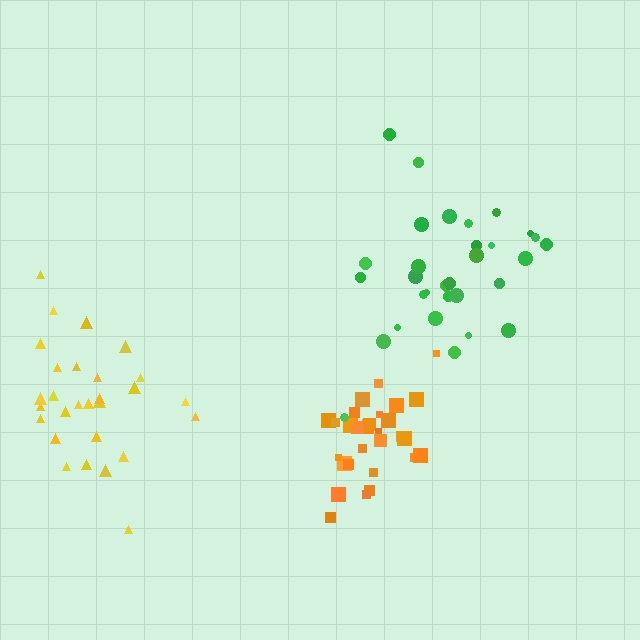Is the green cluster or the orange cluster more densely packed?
Orange.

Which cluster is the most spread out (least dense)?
Green.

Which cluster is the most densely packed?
Orange.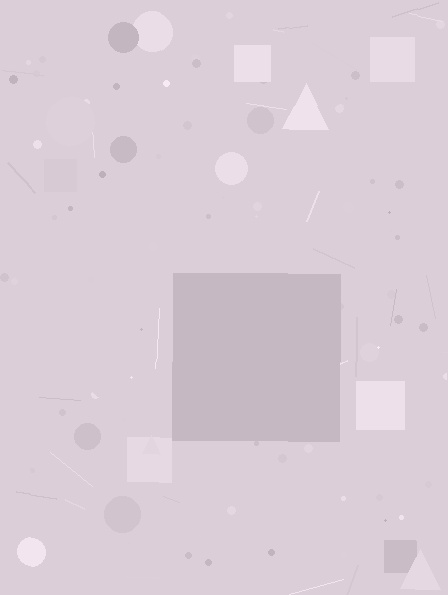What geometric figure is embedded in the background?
A square is embedded in the background.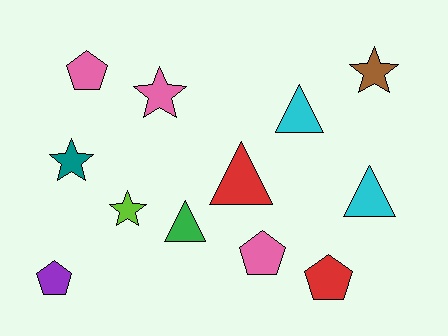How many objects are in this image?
There are 12 objects.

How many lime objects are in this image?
There is 1 lime object.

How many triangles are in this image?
There are 4 triangles.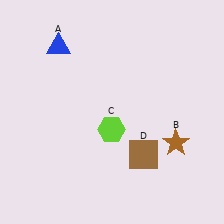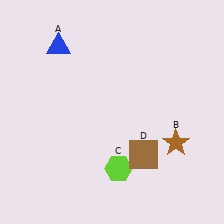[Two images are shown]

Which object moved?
The lime hexagon (C) moved down.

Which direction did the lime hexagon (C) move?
The lime hexagon (C) moved down.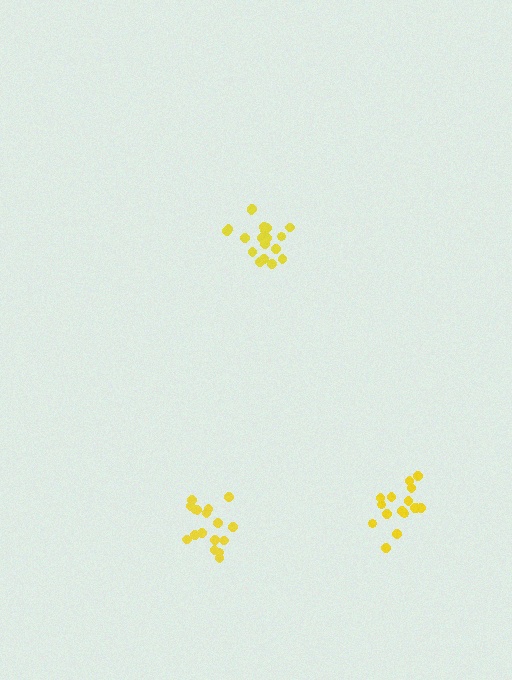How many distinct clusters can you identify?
There are 3 distinct clusters.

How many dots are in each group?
Group 1: 19 dots, Group 2: 17 dots, Group 3: 17 dots (53 total).